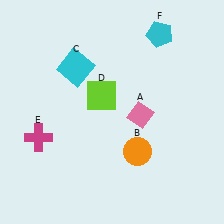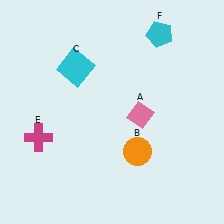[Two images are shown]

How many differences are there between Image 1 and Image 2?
There is 1 difference between the two images.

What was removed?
The lime square (D) was removed in Image 2.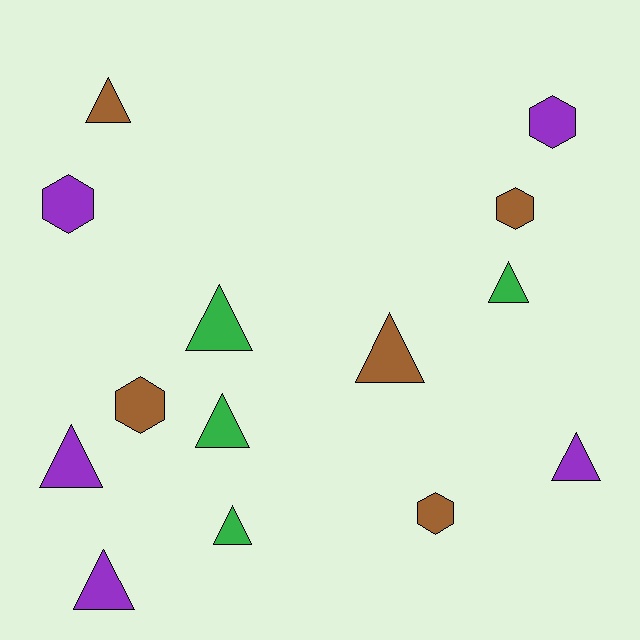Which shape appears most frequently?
Triangle, with 9 objects.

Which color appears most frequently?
Brown, with 5 objects.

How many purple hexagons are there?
There are 2 purple hexagons.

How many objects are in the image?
There are 14 objects.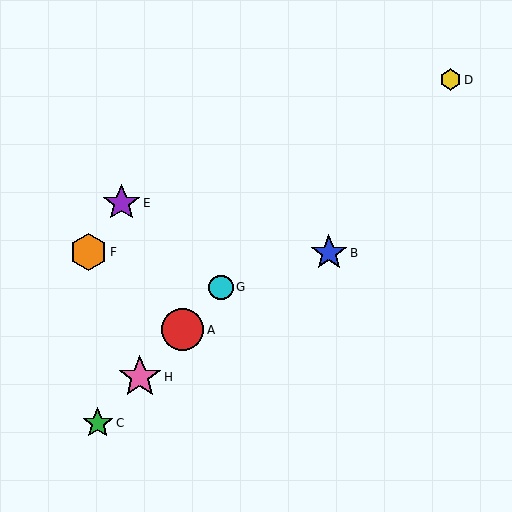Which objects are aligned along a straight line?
Objects A, C, G, H are aligned along a straight line.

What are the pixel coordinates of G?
Object G is at (221, 287).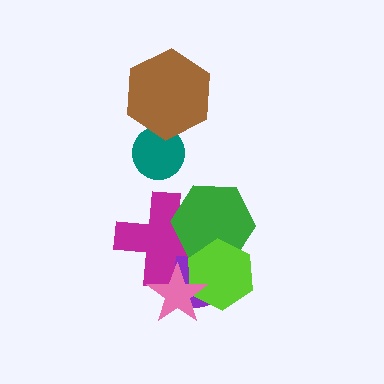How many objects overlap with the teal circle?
1 object overlaps with the teal circle.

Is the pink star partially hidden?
No, no other shape covers it.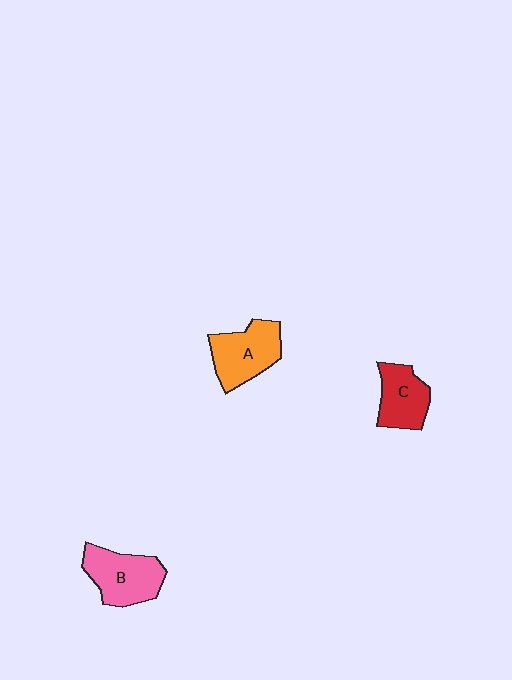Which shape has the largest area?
Shape B (pink).